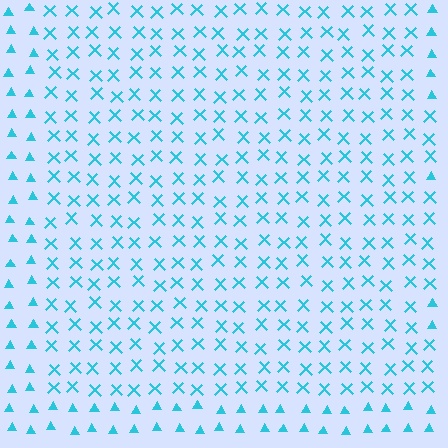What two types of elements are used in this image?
The image uses X marks inside the rectangle region and triangles outside it.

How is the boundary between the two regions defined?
The boundary is defined by a change in element shape: X marks inside vs. triangles outside. All elements share the same color and spacing.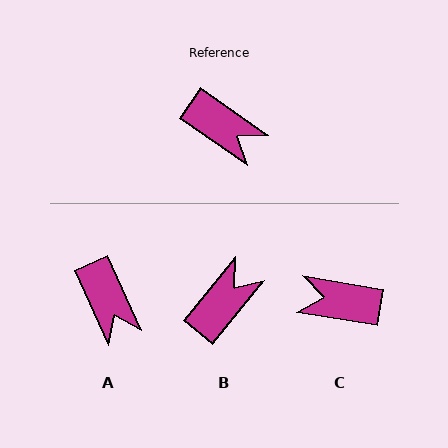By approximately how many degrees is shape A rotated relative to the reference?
Approximately 30 degrees clockwise.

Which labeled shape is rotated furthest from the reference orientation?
C, about 154 degrees away.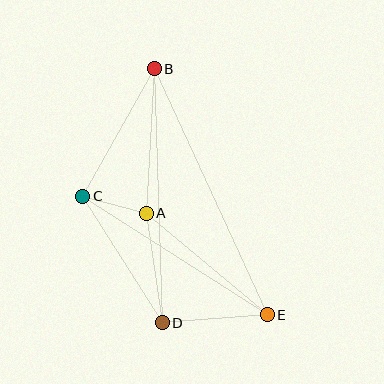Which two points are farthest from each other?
Points B and E are farthest from each other.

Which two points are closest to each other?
Points A and C are closest to each other.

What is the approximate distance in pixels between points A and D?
The distance between A and D is approximately 111 pixels.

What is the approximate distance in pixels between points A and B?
The distance between A and B is approximately 144 pixels.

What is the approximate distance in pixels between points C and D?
The distance between C and D is approximately 150 pixels.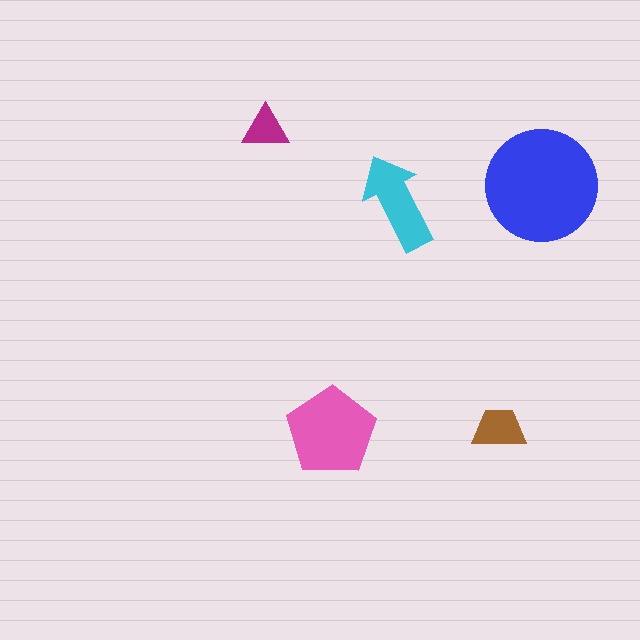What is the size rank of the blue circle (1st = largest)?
1st.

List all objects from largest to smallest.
The blue circle, the pink pentagon, the cyan arrow, the brown trapezoid, the magenta triangle.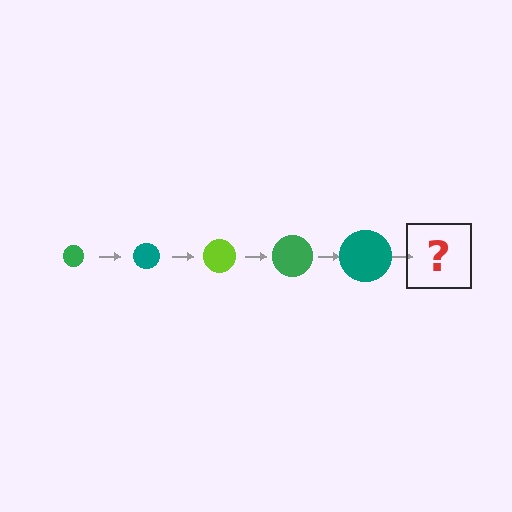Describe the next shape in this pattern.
It should be a lime circle, larger than the previous one.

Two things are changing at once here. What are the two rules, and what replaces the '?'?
The two rules are that the circle grows larger each step and the color cycles through green, teal, and lime. The '?' should be a lime circle, larger than the previous one.